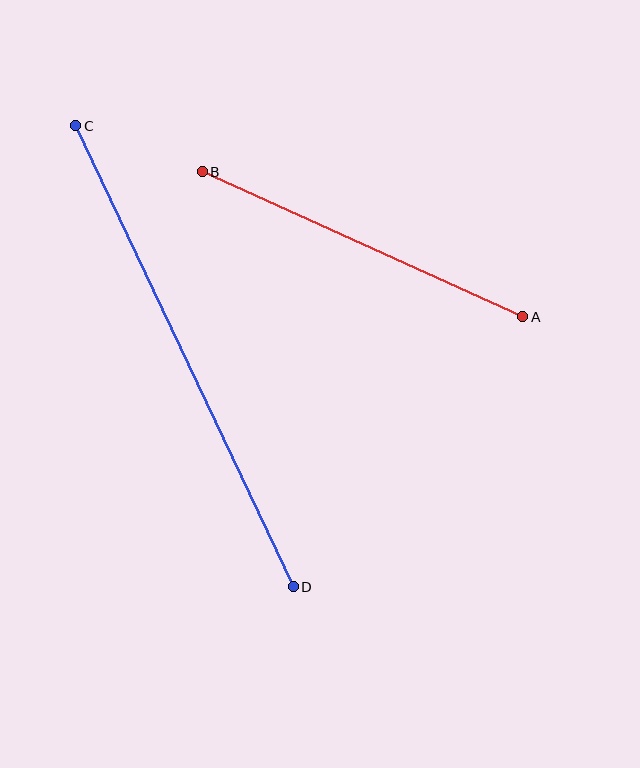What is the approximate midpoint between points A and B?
The midpoint is at approximately (363, 244) pixels.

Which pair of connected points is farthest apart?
Points C and D are farthest apart.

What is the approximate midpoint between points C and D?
The midpoint is at approximately (185, 356) pixels.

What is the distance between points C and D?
The distance is approximately 510 pixels.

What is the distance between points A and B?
The distance is approximately 352 pixels.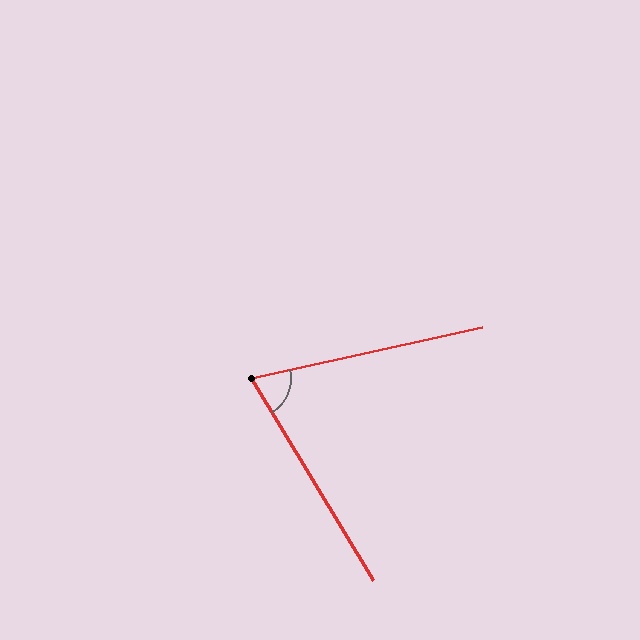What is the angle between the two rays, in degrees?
Approximately 71 degrees.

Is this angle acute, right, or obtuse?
It is acute.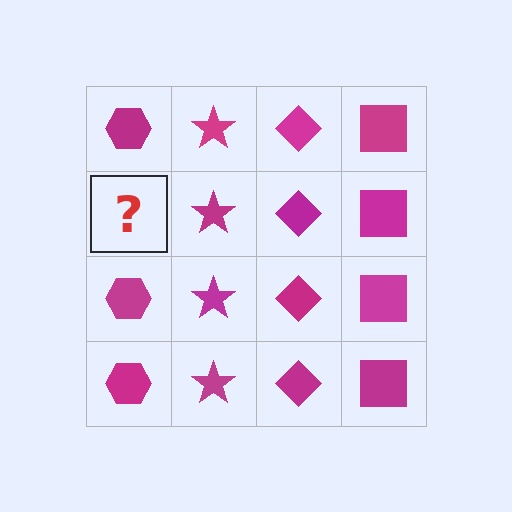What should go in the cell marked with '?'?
The missing cell should contain a magenta hexagon.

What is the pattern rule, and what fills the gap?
The rule is that each column has a consistent shape. The gap should be filled with a magenta hexagon.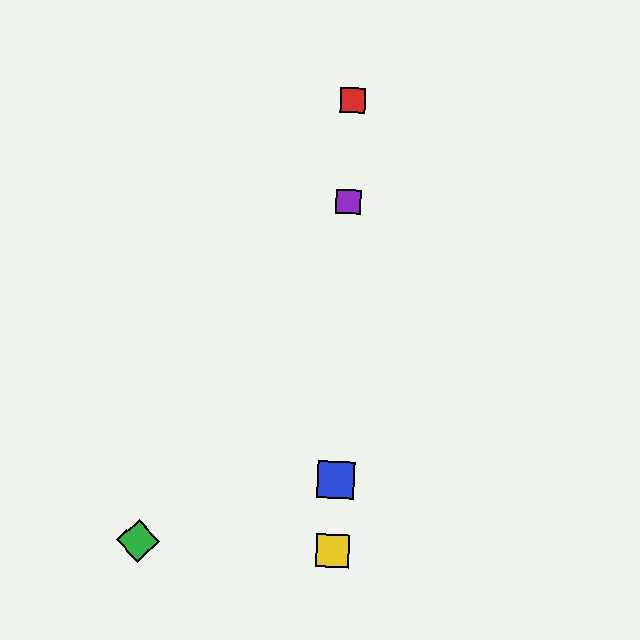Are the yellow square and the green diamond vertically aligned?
No, the yellow square is at x≈333 and the green diamond is at x≈138.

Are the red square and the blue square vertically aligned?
Yes, both are at x≈353.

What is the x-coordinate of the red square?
The red square is at x≈353.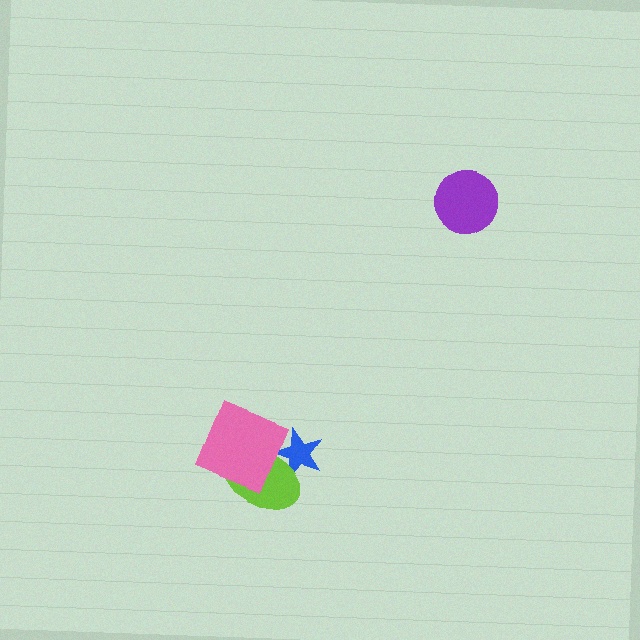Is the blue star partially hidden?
Yes, it is partially covered by another shape.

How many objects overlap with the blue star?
1 object overlaps with the blue star.